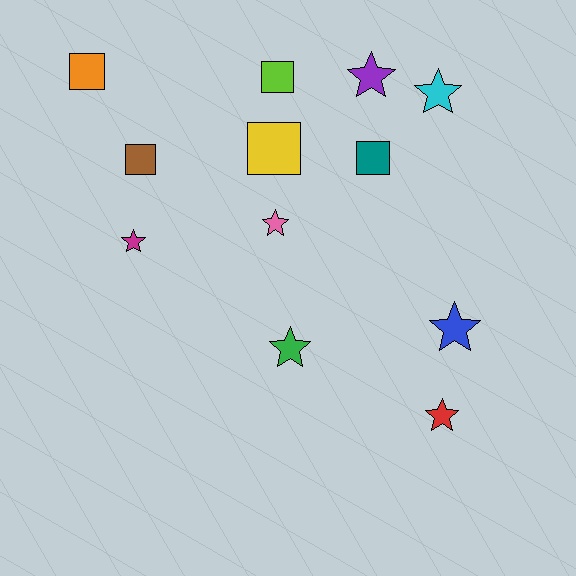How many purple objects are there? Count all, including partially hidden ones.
There is 1 purple object.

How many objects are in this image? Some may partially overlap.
There are 12 objects.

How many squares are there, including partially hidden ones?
There are 5 squares.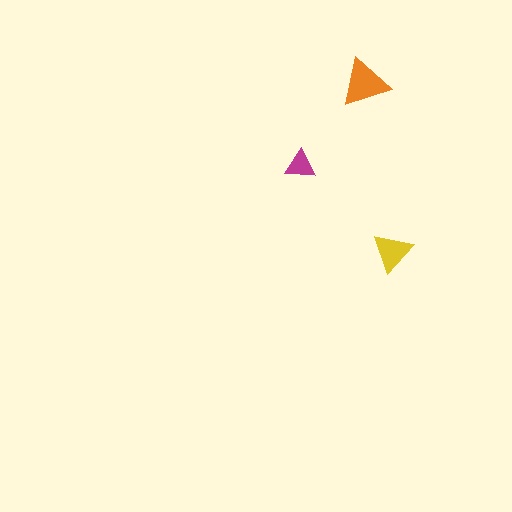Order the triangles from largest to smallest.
the orange one, the yellow one, the magenta one.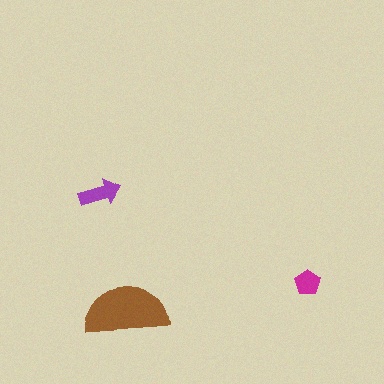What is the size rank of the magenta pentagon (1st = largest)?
3rd.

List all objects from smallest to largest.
The magenta pentagon, the purple arrow, the brown semicircle.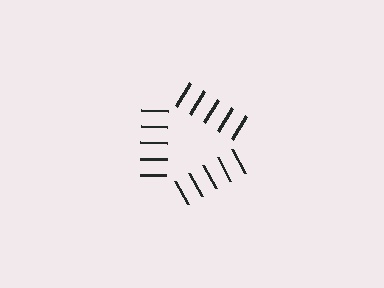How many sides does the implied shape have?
3 sides — the line-ends trace a triangle.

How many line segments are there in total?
15 — 5 along each of the 3 edges.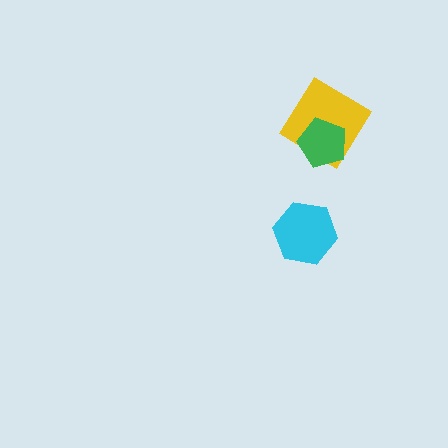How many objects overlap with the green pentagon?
1 object overlaps with the green pentagon.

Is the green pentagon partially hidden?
No, no other shape covers it.